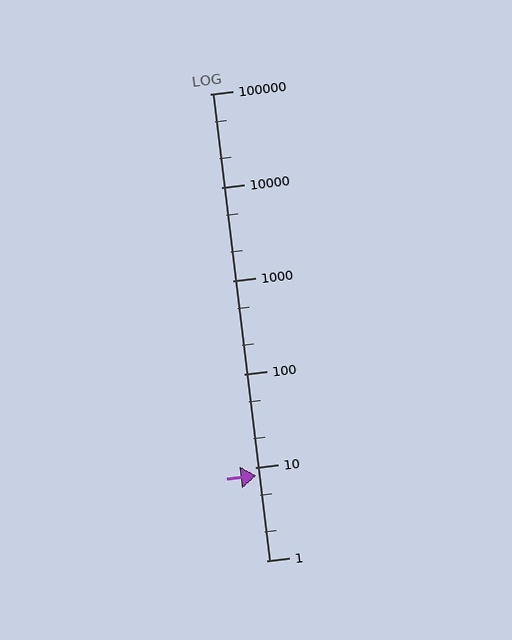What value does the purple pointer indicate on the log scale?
The pointer indicates approximately 8.1.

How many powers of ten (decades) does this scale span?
The scale spans 5 decades, from 1 to 100000.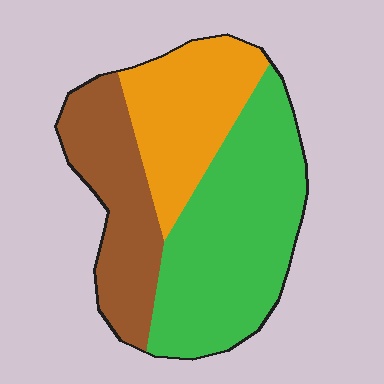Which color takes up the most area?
Green, at roughly 45%.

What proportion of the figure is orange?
Orange takes up about one quarter (1/4) of the figure.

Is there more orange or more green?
Green.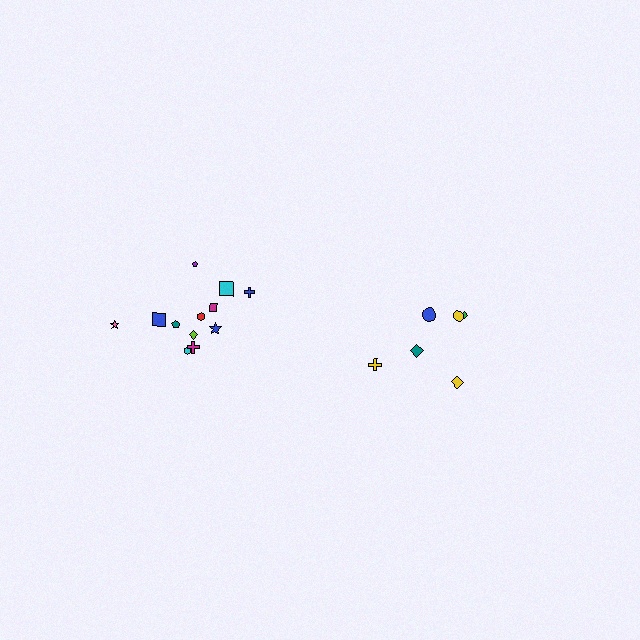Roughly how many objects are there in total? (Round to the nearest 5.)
Roughly 20 objects in total.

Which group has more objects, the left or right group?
The left group.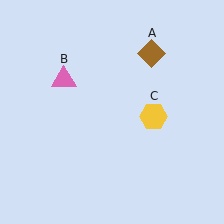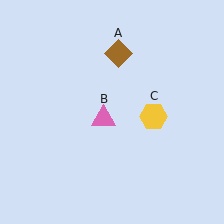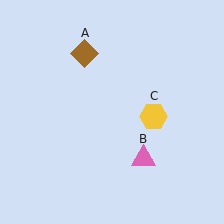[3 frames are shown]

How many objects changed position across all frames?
2 objects changed position: brown diamond (object A), pink triangle (object B).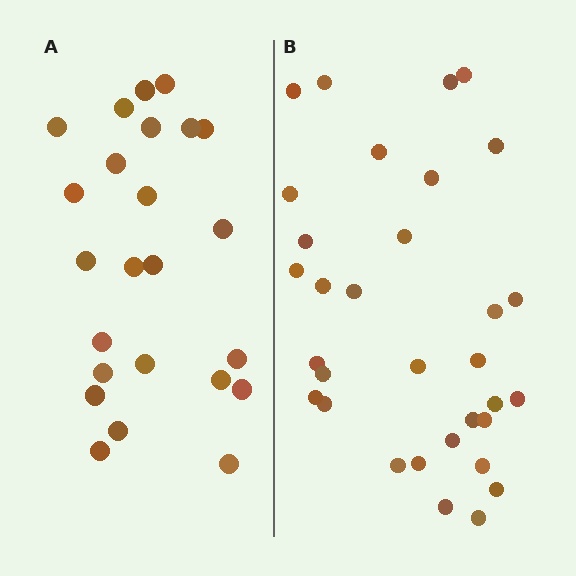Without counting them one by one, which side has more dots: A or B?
Region B (the right region) has more dots.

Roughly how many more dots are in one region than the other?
Region B has roughly 8 or so more dots than region A.